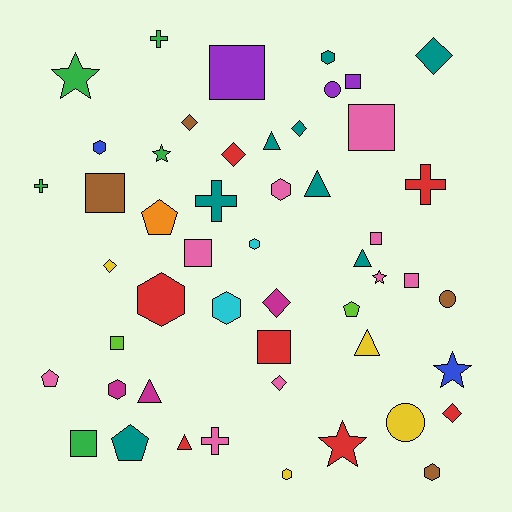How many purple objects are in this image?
There are 3 purple objects.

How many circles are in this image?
There are 3 circles.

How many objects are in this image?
There are 50 objects.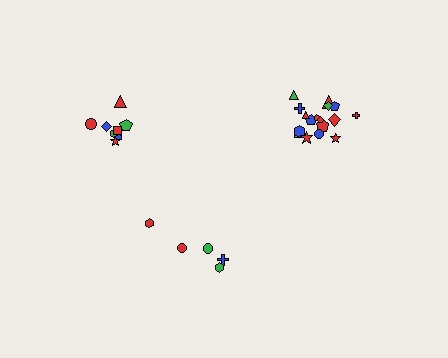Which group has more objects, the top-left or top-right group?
The top-right group.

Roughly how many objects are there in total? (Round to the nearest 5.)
Roughly 30 objects in total.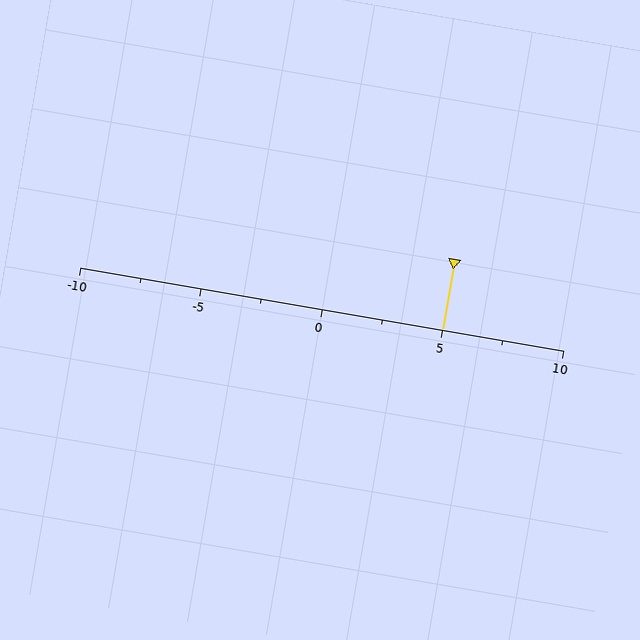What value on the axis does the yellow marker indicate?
The marker indicates approximately 5.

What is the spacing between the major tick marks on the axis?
The major ticks are spaced 5 apart.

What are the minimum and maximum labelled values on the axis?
The axis runs from -10 to 10.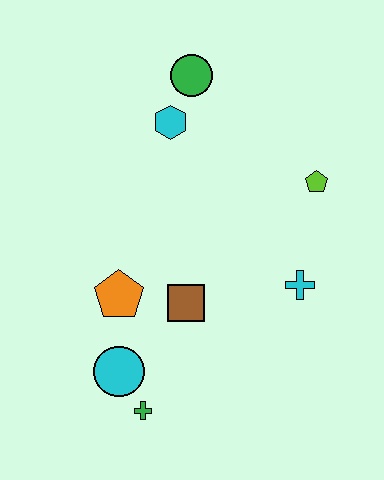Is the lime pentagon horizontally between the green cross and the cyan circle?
No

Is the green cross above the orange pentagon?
No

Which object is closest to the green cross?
The cyan circle is closest to the green cross.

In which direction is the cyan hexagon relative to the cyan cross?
The cyan hexagon is above the cyan cross.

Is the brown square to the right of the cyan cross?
No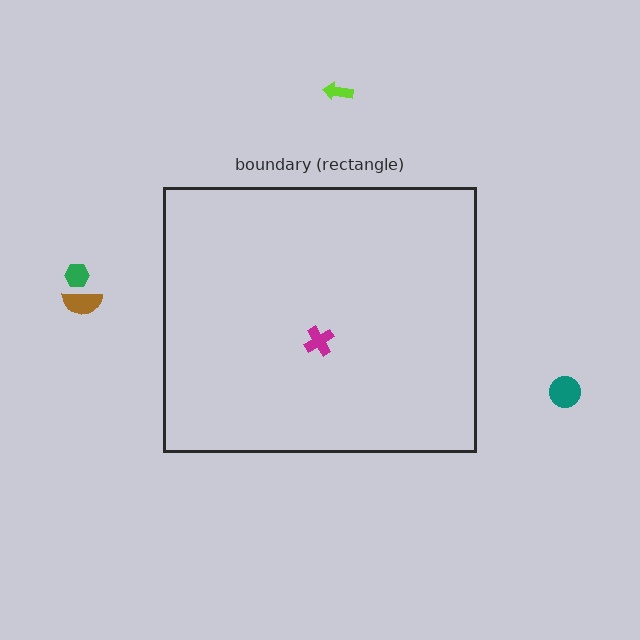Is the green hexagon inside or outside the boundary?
Outside.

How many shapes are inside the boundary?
1 inside, 4 outside.